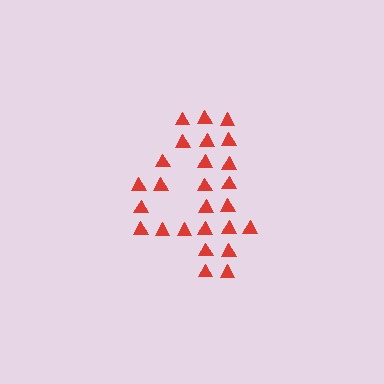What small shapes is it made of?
It is made of small triangles.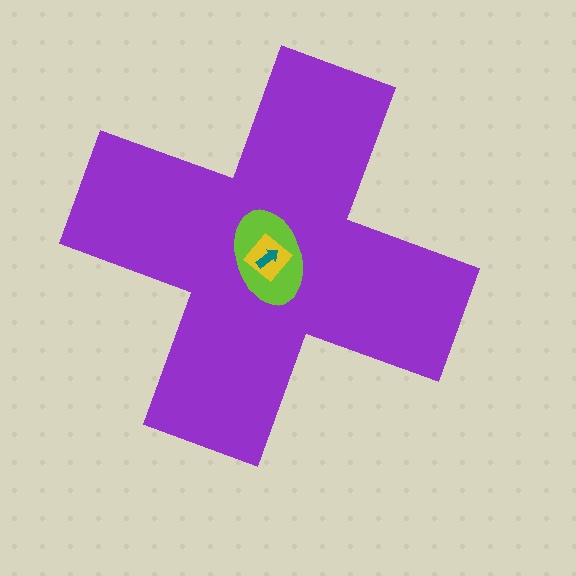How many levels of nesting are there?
4.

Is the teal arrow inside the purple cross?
Yes.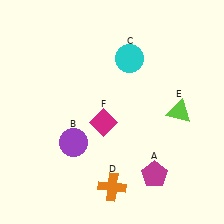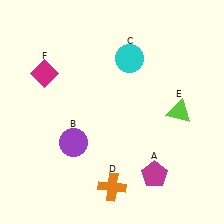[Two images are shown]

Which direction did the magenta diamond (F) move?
The magenta diamond (F) moved left.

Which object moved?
The magenta diamond (F) moved left.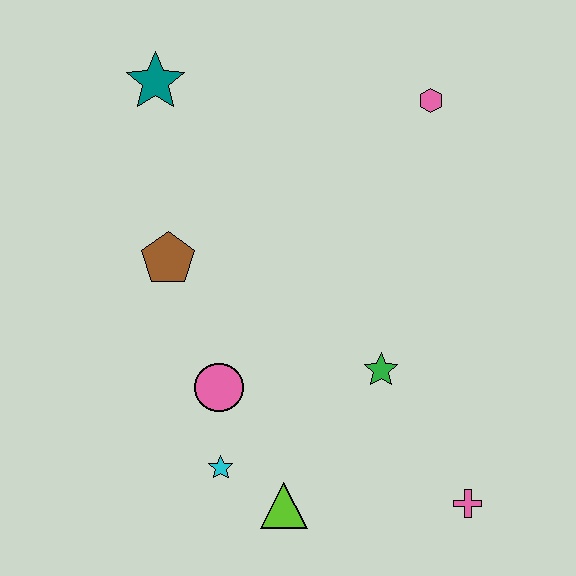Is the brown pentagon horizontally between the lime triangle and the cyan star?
No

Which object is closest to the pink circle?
The cyan star is closest to the pink circle.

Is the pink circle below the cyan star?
No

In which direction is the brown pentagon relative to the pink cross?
The brown pentagon is to the left of the pink cross.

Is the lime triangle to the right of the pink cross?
No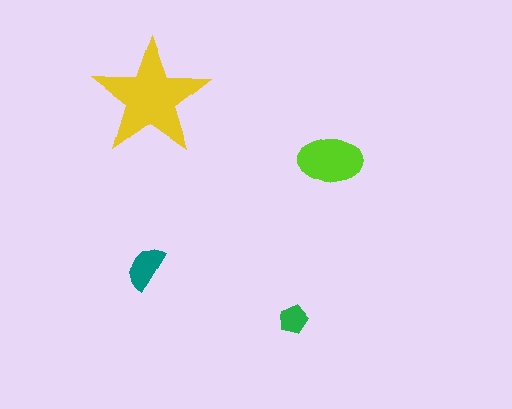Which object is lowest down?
The green pentagon is bottommost.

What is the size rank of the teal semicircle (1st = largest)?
3rd.